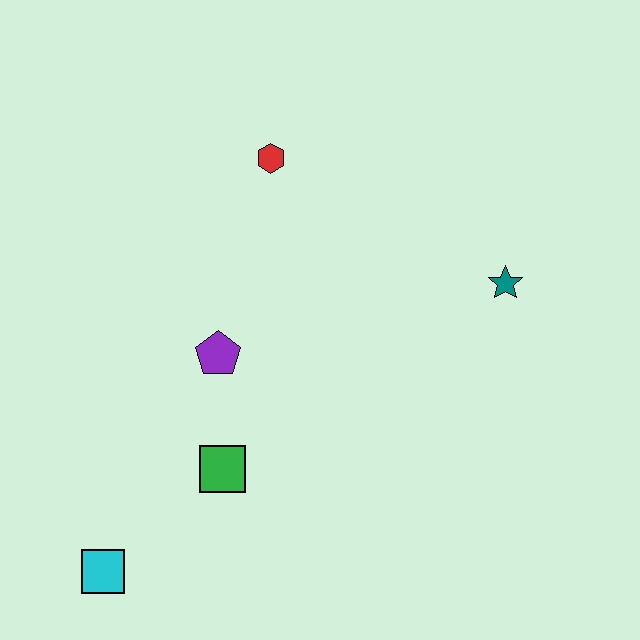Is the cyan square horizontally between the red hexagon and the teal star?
No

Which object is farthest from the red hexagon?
The cyan square is farthest from the red hexagon.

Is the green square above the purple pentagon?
No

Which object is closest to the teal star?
The red hexagon is closest to the teal star.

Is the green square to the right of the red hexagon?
No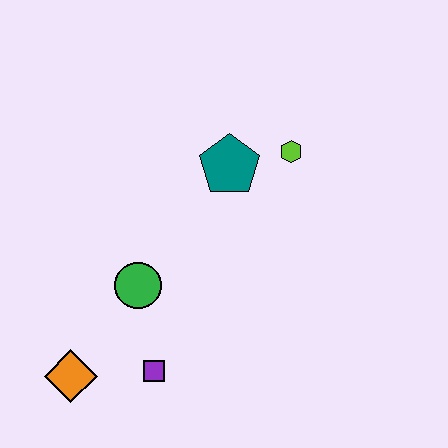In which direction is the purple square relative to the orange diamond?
The purple square is to the right of the orange diamond.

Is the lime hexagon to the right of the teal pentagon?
Yes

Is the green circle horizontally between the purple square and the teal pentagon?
No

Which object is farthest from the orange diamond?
The lime hexagon is farthest from the orange diamond.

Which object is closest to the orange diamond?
The purple square is closest to the orange diamond.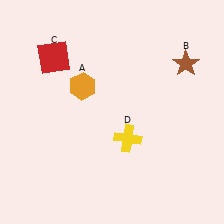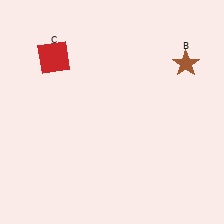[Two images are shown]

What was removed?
The yellow cross (D), the orange hexagon (A) were removed in Image 2.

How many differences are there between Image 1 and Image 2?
There are 2 differences between the two images.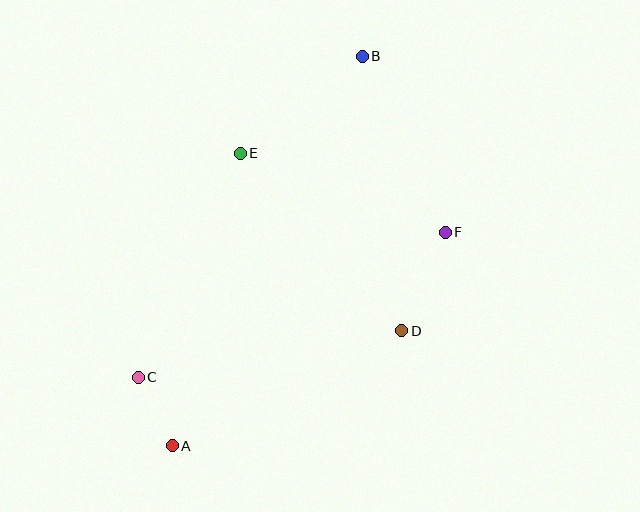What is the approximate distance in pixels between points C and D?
The distance between C and D is approximately 268 pixels.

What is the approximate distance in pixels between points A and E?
The distance between A and E is approximately 300 pixels.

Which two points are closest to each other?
Points A and C are closest to each other.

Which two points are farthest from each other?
Points A and B are farthest from each other.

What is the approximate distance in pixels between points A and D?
The distance between A and D is approximately 257 pixels.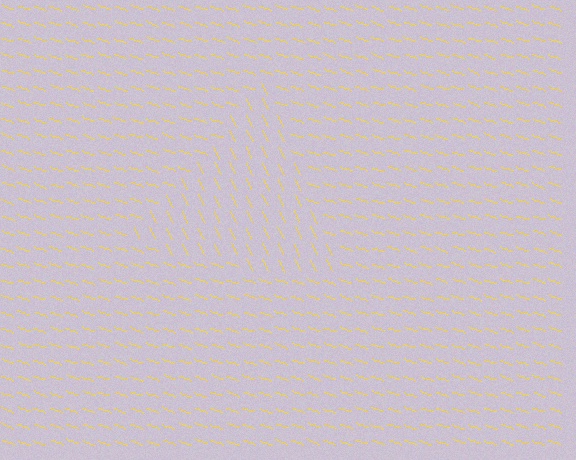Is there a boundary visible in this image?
Yes, there is a texture boundary formed by a change in line orientation.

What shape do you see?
I see a triangle.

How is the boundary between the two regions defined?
The boundary is defined purely by a change in line orientation (approximately 45 degrees difference). All lines are the same color and thickness.